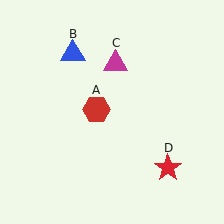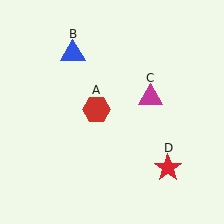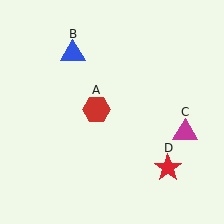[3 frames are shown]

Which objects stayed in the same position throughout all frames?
Red hexagon (object A) and blue triangle (object B) and red star (object D) remained stationary.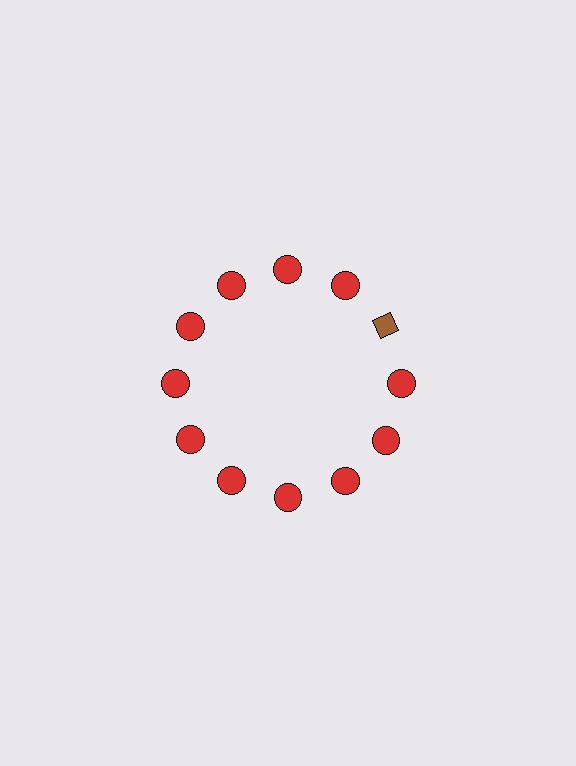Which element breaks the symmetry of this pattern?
The brown diamond at roughly the 2 o'clock position breaks the symmetry. All other shapes are red circles.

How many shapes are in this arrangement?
There are 12 shapes arranged in a ring pattern.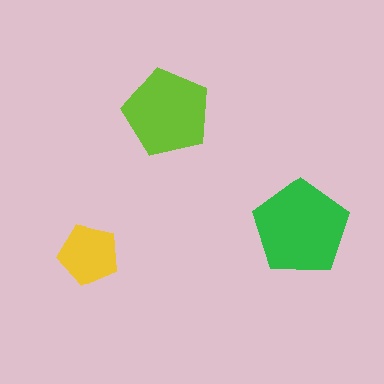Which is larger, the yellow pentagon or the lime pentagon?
The lime one.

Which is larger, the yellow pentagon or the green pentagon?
The green one.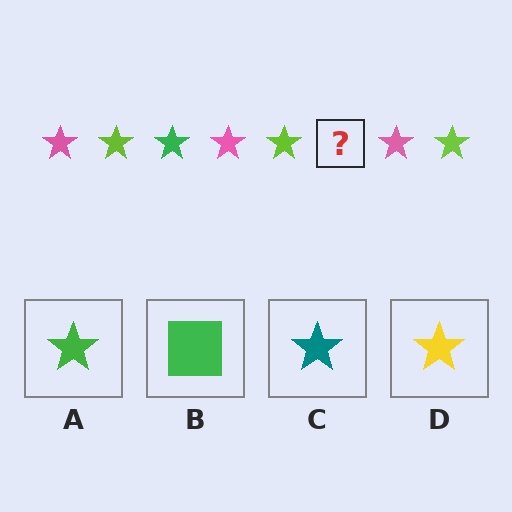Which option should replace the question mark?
Option A.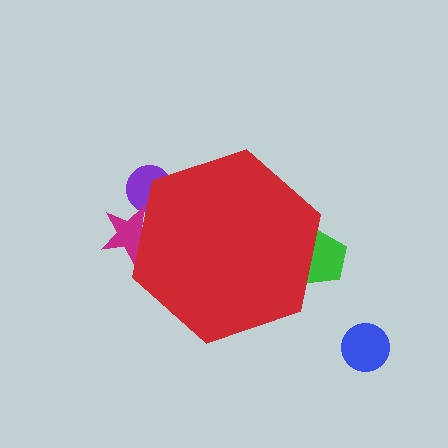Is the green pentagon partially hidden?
Yes, the green pentagon is partially hidden behind the red hexagon.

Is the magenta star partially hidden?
Yes, the magenta star is partially hidden behind the red hexagon.